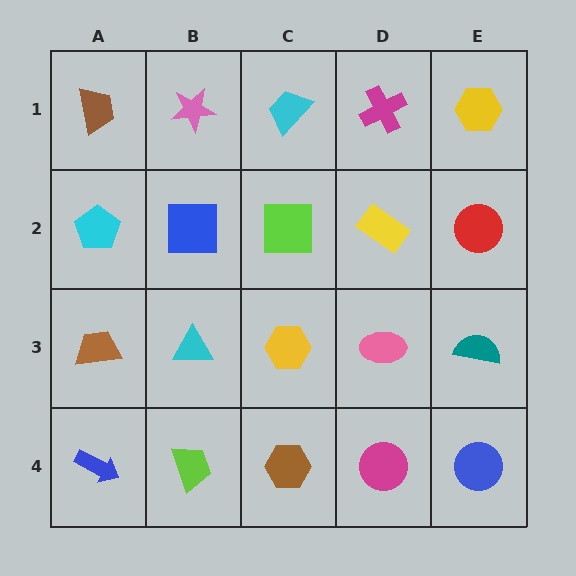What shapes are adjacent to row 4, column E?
A teal semicircle (row 3, column E), a magenta circle (row 4, column D).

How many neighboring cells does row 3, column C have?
4.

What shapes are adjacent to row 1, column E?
A red circle (row 2, column E), a magenta cross (row 1, column D).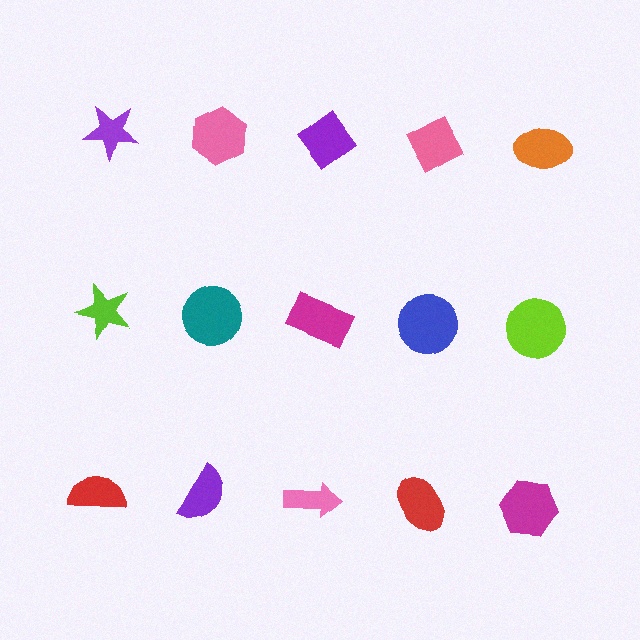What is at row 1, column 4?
A pink diamond.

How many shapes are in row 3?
5 shapes.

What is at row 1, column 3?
A purple diamond.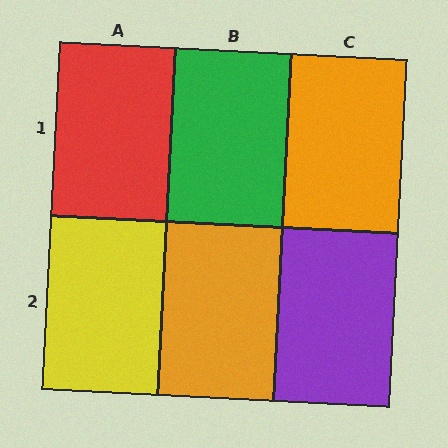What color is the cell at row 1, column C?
Orange.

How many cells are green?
1 cell is green.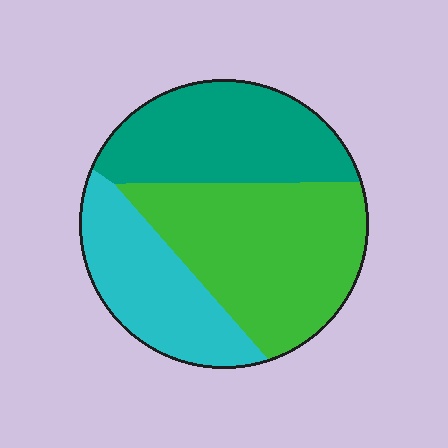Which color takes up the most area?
Green, at roughly 40%.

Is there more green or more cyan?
Green.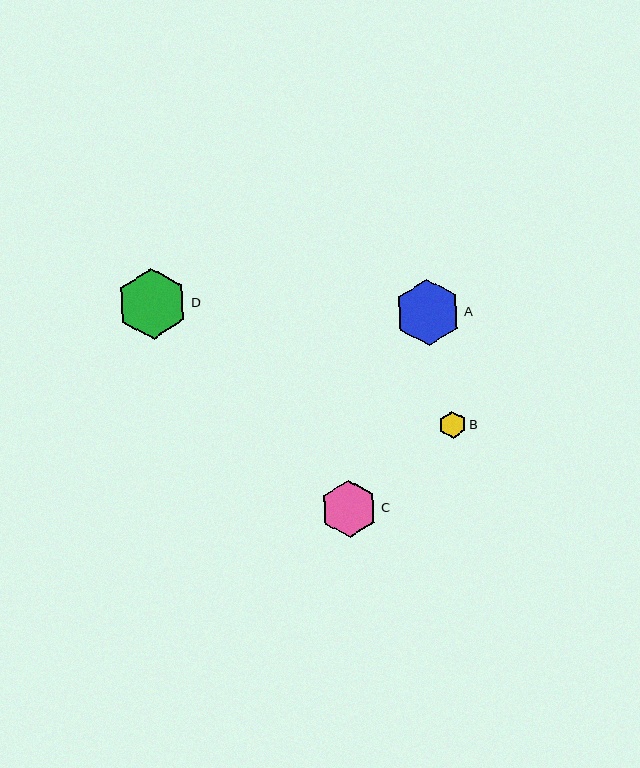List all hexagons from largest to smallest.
From largest to smallest: D, A, C, B.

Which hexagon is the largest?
Hexagon D is the largest with a size of approximately 71 pixels.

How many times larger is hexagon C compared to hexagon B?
Hexagon C is approximately 2.1 times the size of hexagon B.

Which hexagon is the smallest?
Hexagon B is the smallest with a size of approximately 27 pixels.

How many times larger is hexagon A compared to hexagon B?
Hexagon A is approximately 2.4 times the size of hexagon B.